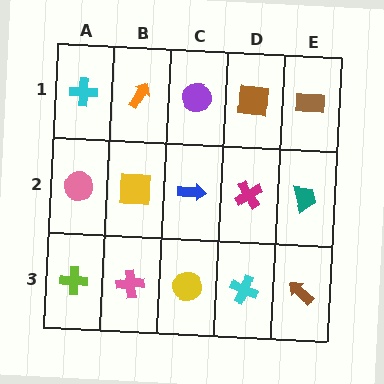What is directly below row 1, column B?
A yellow square.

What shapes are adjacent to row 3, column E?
A teal trapezoid (row 2, column E), a cyan cross (row 3, column D).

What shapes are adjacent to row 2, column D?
A brown square (row 1, column D), a cyan cross (row 3, column D), a blue arrow (row 2, column C), a teal trapezoid (row 2, column E).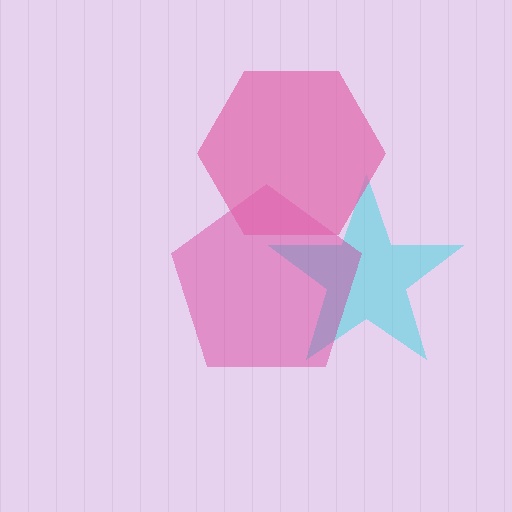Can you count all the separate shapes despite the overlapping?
Yes, there are 3 separate shapes.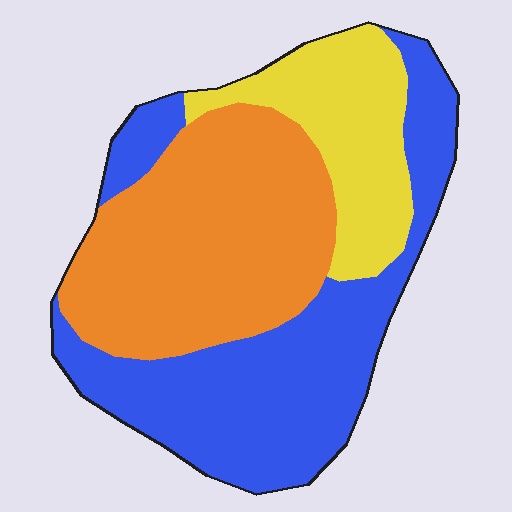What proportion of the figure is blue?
Blue takes up about two fifths (2/5) of the figure.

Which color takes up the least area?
Yellow, at roughly 20%.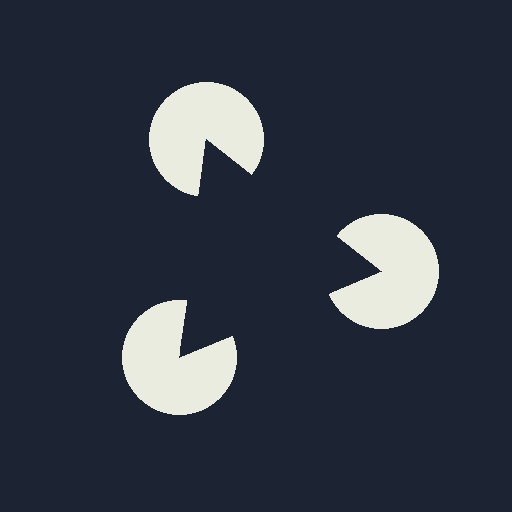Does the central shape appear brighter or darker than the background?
It typically appears slightly darker than the background, even though no actual brightness change is drawn.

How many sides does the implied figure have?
3 sides.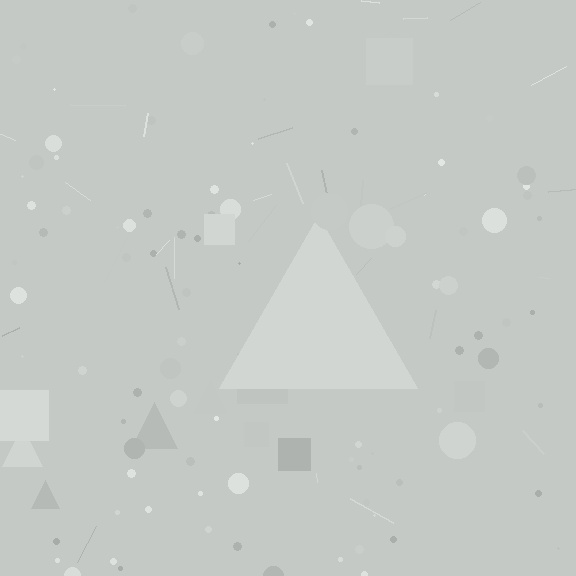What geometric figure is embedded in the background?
A triangle is embedded in the background.